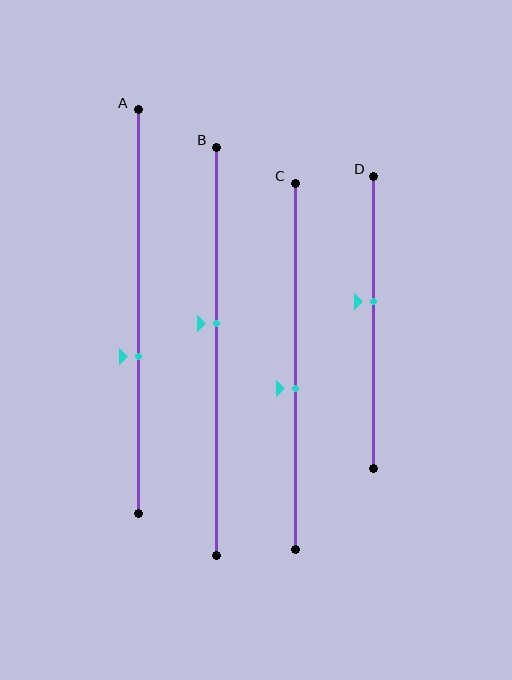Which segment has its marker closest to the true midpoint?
Segment C has its marker closest to the true midpoint.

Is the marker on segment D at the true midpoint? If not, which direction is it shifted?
No, the marker on segment D is shifted upward by about 7% of the segment length.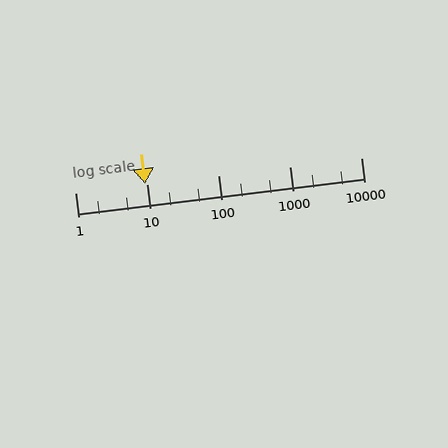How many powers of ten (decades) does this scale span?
The scale spans 4 decades, from 1 to 10000.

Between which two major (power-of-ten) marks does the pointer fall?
The pointer is between 1 and 10.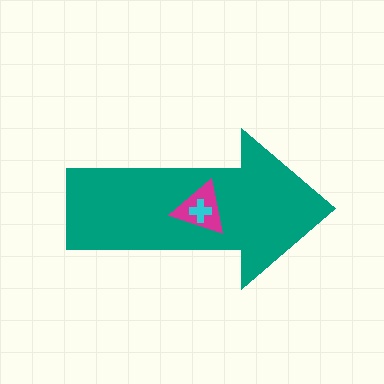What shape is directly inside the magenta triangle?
The cyan cross.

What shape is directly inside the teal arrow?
The magenta triangle.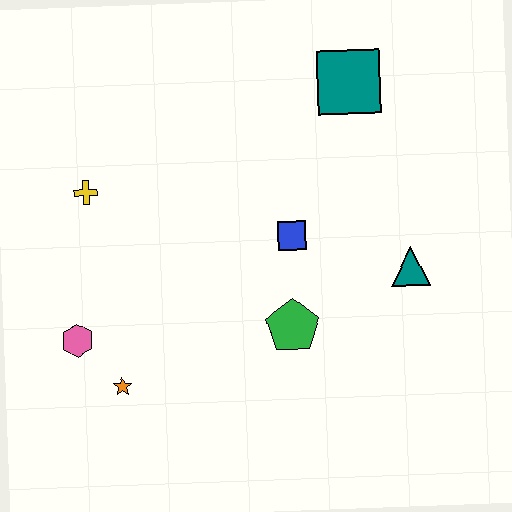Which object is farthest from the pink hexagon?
The teal square is farthest from the pink hexagon.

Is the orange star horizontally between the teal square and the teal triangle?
No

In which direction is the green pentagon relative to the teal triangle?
The green pentagon is to the left of the teal triangle.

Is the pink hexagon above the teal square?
No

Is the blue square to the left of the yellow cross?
No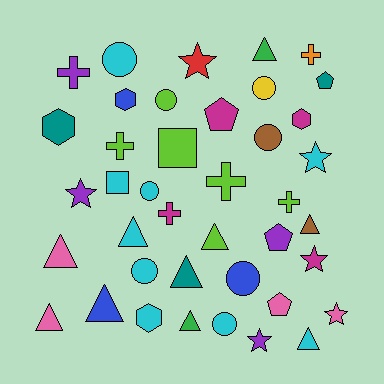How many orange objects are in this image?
There is 1 orange object.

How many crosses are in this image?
There are 6 crosses.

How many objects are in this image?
There are 40 objects.